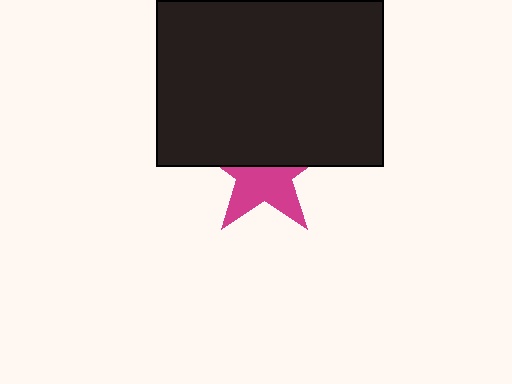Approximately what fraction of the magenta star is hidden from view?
Roughly 50% of the magenta star is hidden behind the black rectangle.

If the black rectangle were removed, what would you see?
You would see the complete magenta star.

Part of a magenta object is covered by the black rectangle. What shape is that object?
It is a star.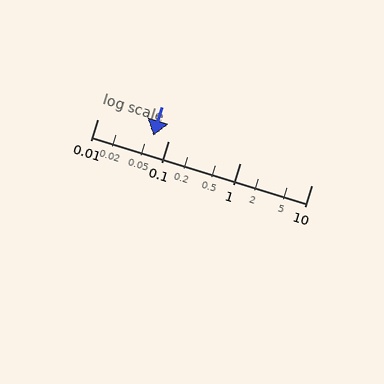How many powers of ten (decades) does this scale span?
The scale spans 3 decades, from 0.01 to 10.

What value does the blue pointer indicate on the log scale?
The pointer indicates approximately 0.061.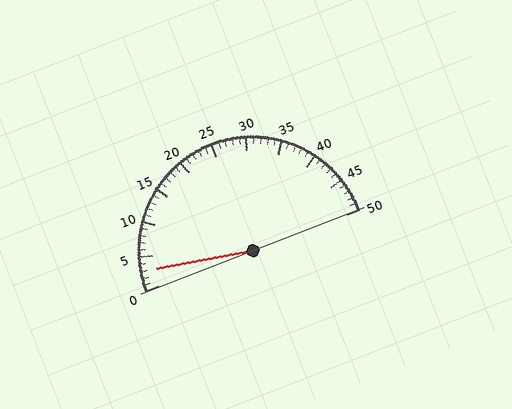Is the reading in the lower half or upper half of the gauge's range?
The reading is in the lower half of the range (0 to 50).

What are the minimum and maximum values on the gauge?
The gauge ranges from 0 to 50.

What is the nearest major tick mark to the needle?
The nearest major tick mark is 5.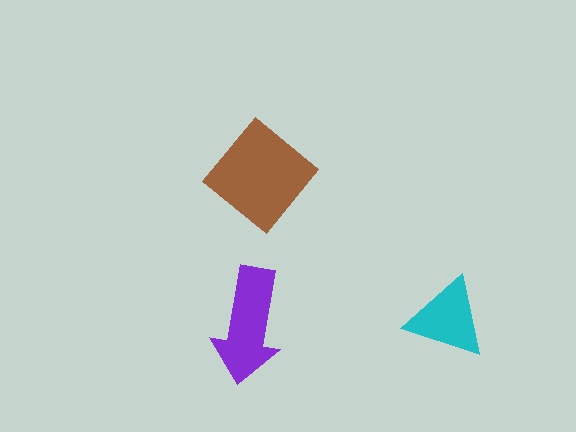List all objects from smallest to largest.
The cyan triangle, the purple arrow, the brown diamond.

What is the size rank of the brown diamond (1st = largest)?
1st.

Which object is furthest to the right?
The cyan triangle is rightmost.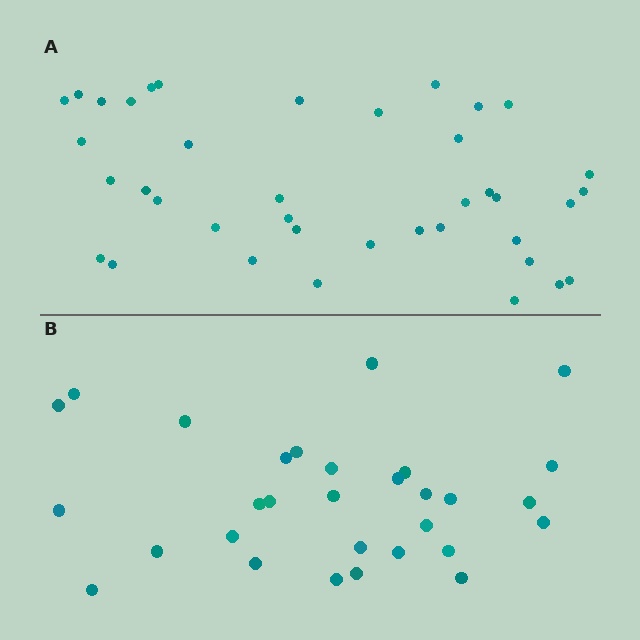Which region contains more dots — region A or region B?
Region A (the top region) has more dots.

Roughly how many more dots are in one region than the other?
Region A has roughly 8 or so more dots than region B.